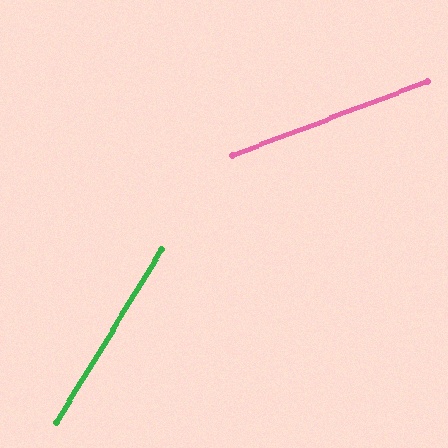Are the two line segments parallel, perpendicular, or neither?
Neither parallel nor perpendicular — they differ by about 38°.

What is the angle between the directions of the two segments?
Approximately 38 degrees.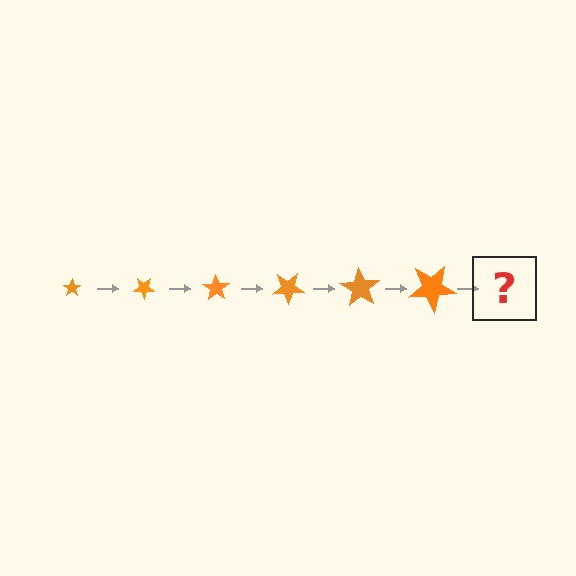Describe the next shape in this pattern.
It should be a star, larger than the previous one and rotated 210 degrees from the start.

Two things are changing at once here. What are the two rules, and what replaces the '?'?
The two rules are that the star grows larger each step and it rotates 35 degrees each step. The '?' should be a star, larger than the previous one and rotated 210 degrees from the start.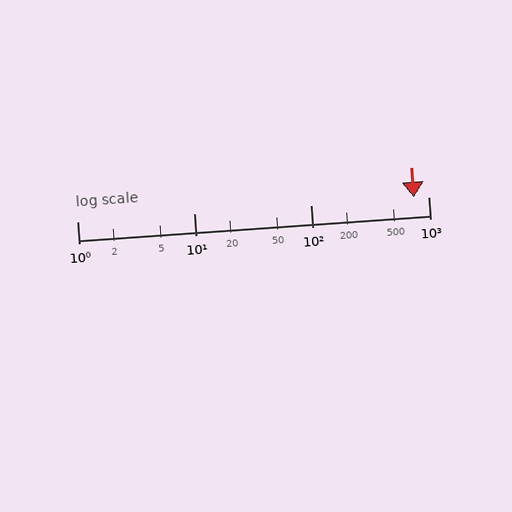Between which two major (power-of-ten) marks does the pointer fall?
The pointer is between 100 and 1000.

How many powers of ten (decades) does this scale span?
The scale spans 3 decades, from 1 to 1000.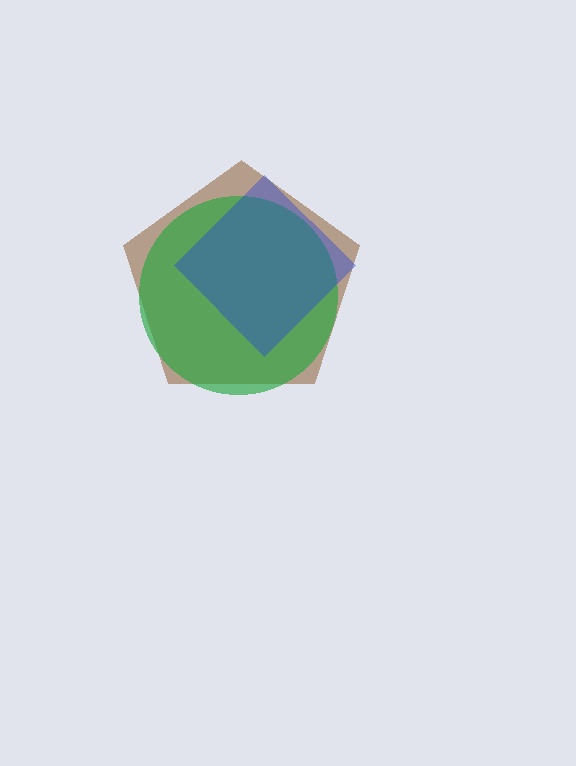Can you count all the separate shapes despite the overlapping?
Yes, there are 3 separate shapes.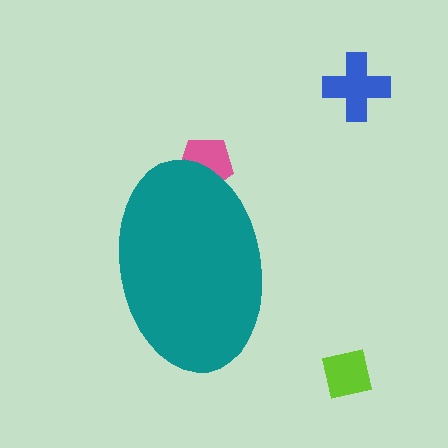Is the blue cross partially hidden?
No, the blue cross is fully visible.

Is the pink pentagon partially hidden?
Yes, the pink pentagon is partially hidden behind the teal ellipse.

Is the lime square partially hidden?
No, the lime square is fully visible.